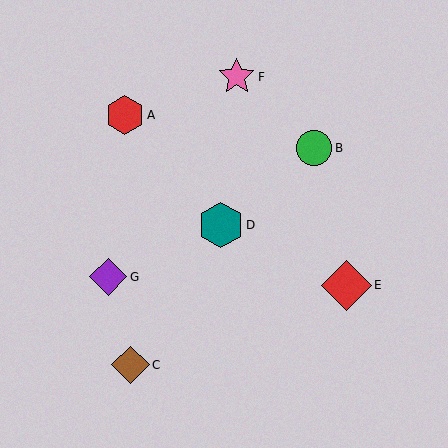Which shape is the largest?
The red diamond (labeled E) is the largest.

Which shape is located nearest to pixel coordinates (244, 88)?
The pink star (labeled F) at (237, 77) is nearest to that location.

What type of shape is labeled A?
Shape A is a red hexagon.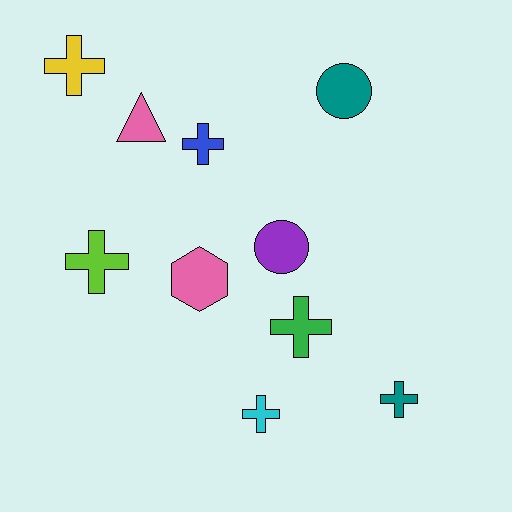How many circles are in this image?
There are 2 circles.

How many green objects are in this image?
There is 1 green object.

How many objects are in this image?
There are 10 objects.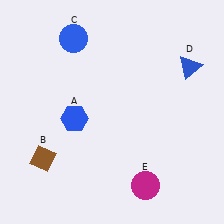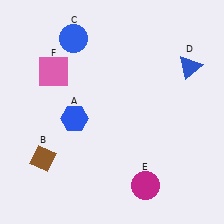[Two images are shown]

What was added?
A pink square (F) was added in Image 2.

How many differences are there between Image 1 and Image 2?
There is 1 difference between the two images.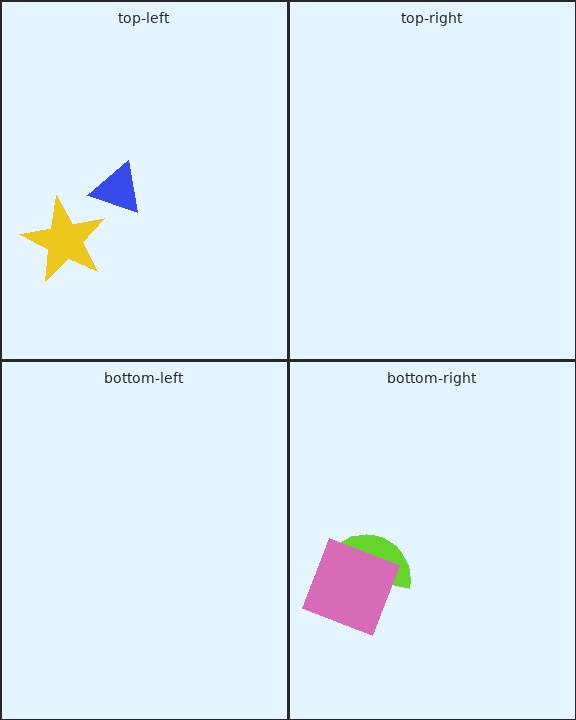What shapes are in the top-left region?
The blue triangle, the yellow star.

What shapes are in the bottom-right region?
The lime semicircle, the pink square.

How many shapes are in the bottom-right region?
2.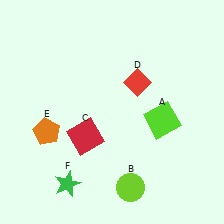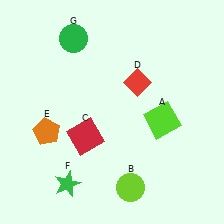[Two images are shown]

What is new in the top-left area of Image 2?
A green circle (G) was added in the top-left area of Image 2.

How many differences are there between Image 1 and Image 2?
There is 1 difference between the two images.